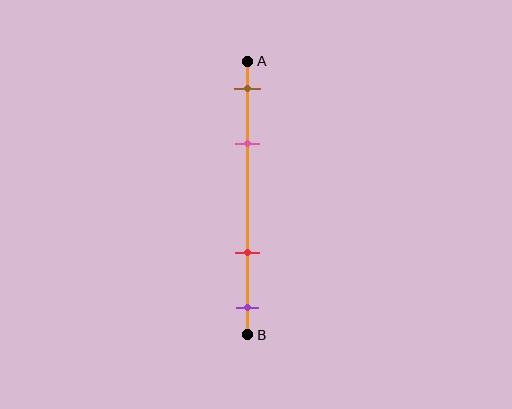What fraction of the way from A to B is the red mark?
The red mark is approximately 70% (0.7) of the way from A to B.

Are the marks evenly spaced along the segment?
No, the marks are not evenly spaced.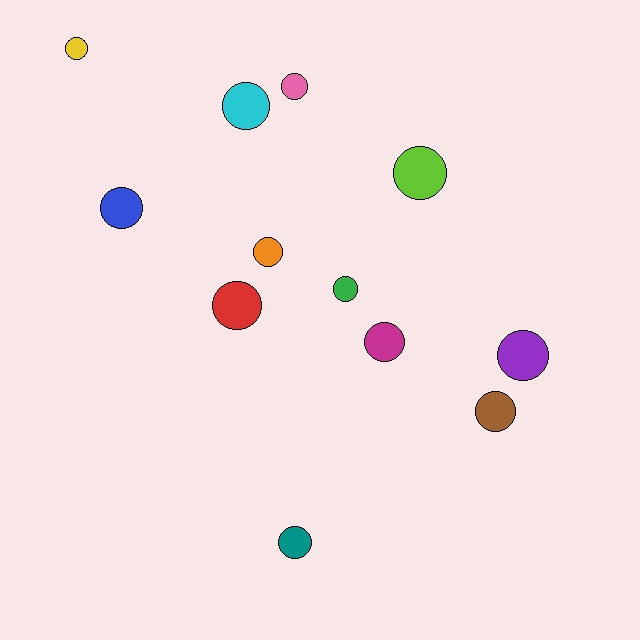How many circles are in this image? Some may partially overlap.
There are 12 circles.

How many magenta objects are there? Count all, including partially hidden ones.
There is 1 magenta object.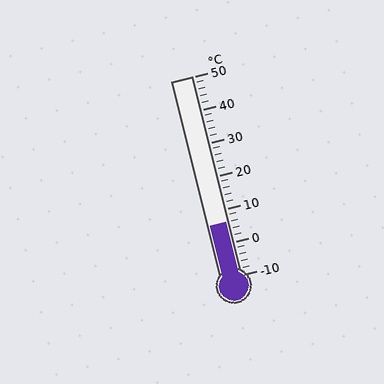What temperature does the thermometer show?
The thermometer shows approximately 6°C.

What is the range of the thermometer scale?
The thermometer scale ranges from -10°C to 50°C.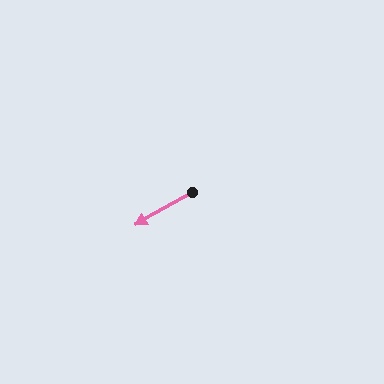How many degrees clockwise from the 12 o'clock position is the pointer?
Approximately 240 degrees.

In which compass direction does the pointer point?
Southwest.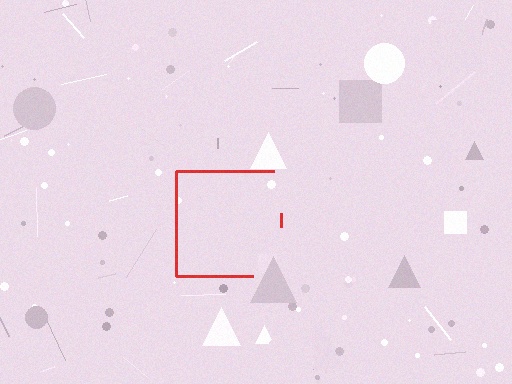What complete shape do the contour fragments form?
The contour fragments form a square.